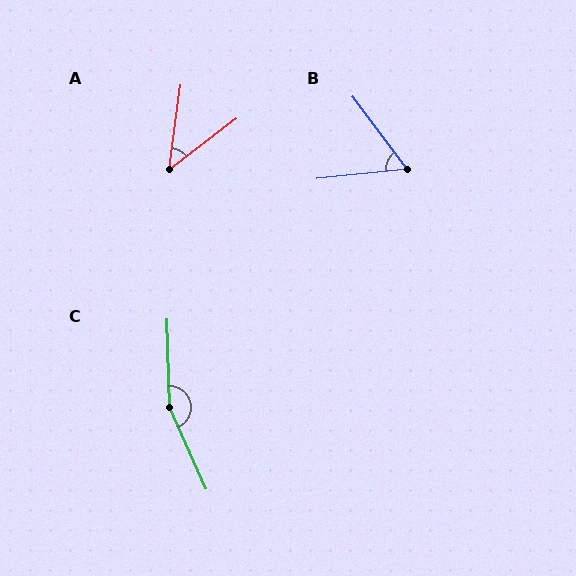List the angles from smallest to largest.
A (45°), B (59°), C (157°).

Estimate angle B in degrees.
Approximately 59 degrees.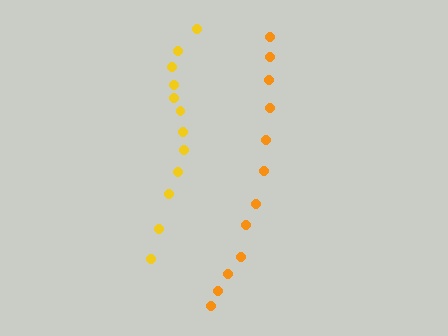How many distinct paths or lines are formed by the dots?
There are 2 distinct paths.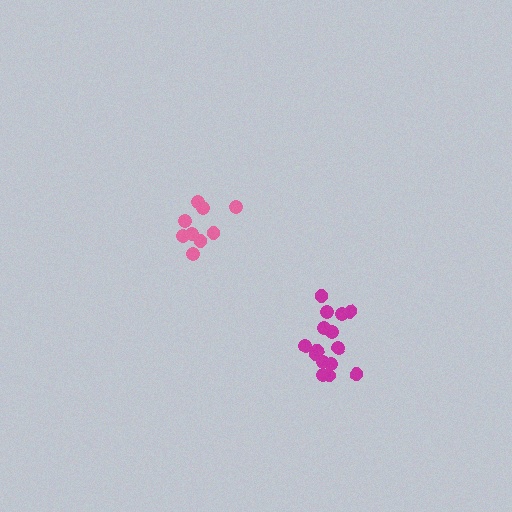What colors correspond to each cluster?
The clusters are colored: pink, magenta.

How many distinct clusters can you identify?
There are 2 distinct clusters.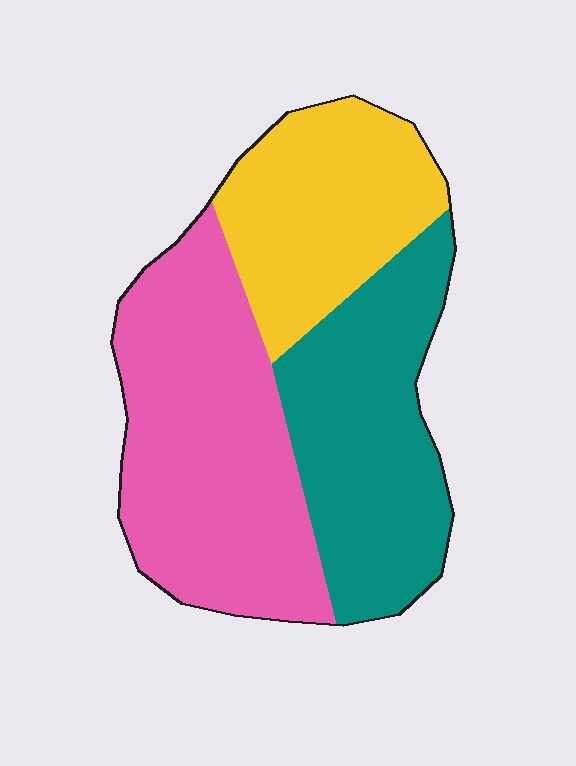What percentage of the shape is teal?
Teal covers around 35% of the shape.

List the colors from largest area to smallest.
From largest to smallest: pink, teal, yellow.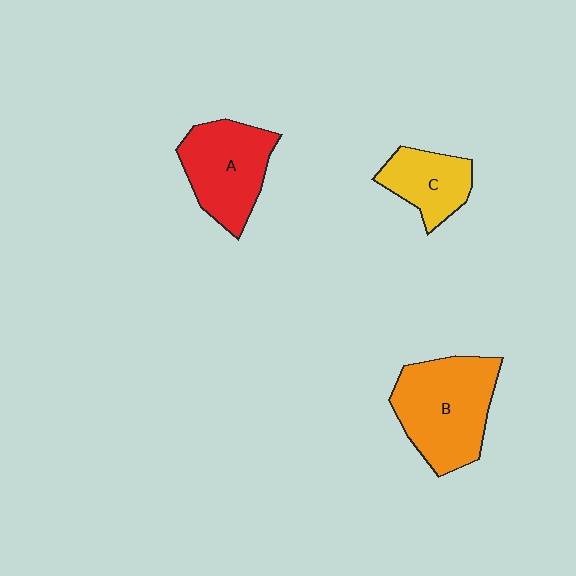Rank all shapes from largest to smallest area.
From largest to smallest: B (orange), A (red), C (yellow).